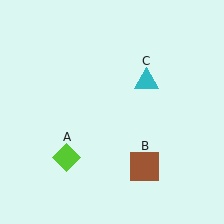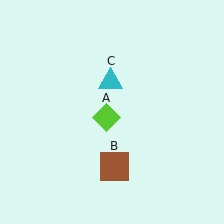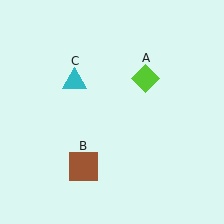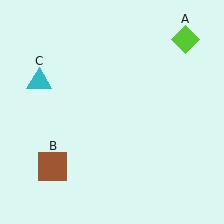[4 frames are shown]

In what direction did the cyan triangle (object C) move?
The cyan triangle (object C) moved left.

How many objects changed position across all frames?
3 objects changed position: lime diamond (object A), brown square (object B), cyan triangle (object C).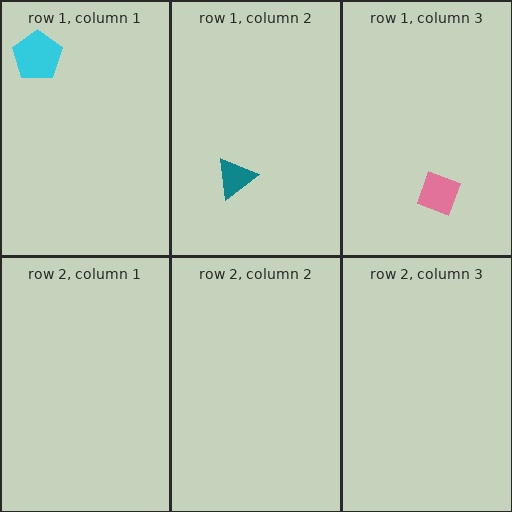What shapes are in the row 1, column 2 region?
The teal triangle.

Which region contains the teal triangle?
The row 1, column 2 region.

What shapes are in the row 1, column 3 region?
The pink diamond.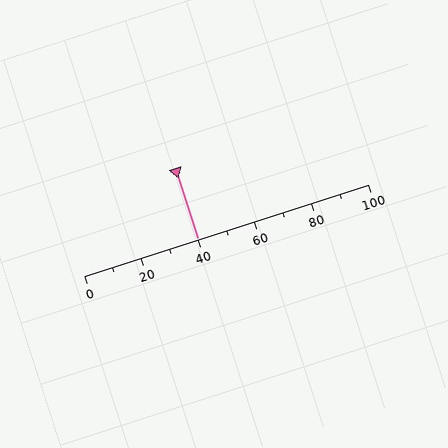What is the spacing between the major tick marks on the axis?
The major ticks are spaced 20 apart.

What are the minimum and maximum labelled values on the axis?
The axis runs from 0 to 100.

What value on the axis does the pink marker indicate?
The marker indicates approximately 40.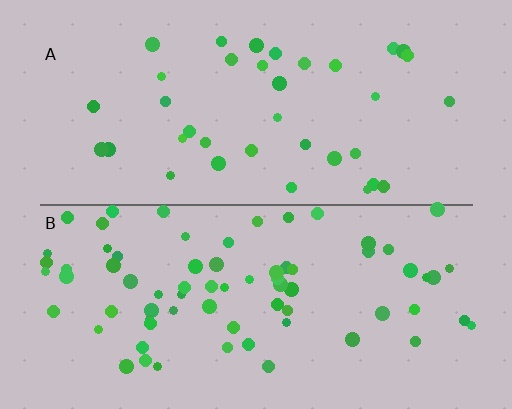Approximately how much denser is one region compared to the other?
Approximately 2.0× — region B over region A.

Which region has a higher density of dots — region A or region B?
B (the bottom).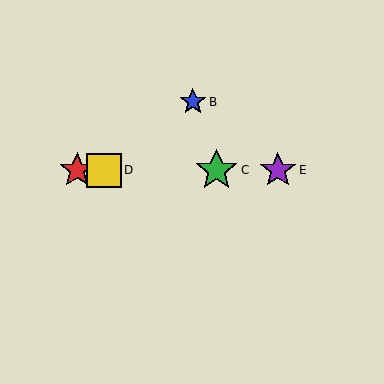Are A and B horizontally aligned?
No, A is at y≈170 and B is at y≈102.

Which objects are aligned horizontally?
Objects A, C, D, E are aligned horizontally.